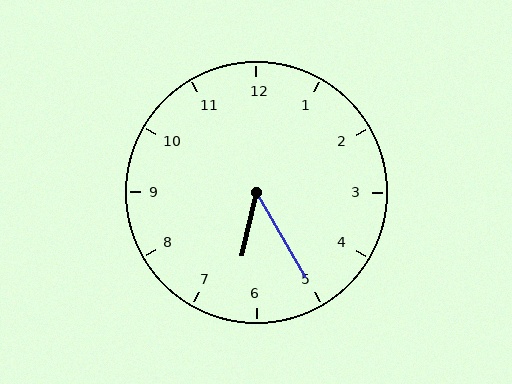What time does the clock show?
6:25.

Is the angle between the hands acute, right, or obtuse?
It is acute.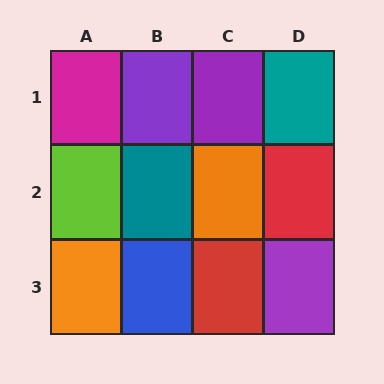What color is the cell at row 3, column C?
Red.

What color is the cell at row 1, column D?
Teal.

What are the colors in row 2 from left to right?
Lime, teal, orange, red.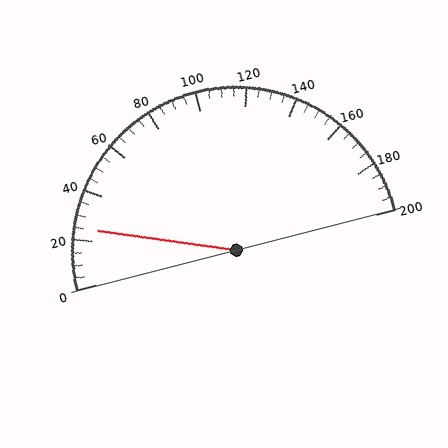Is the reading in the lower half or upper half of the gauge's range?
The reading is in the lower half of the range (0 to 200).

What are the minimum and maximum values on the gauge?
The gauge ranges from 0 to 200.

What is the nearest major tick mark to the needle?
The nearest major tick mark is 20.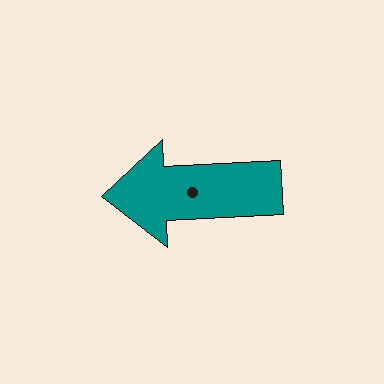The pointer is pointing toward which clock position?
Roughly 9 o'clock.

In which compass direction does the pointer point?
West.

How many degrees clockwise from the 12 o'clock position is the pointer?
Approximately 267 degrees.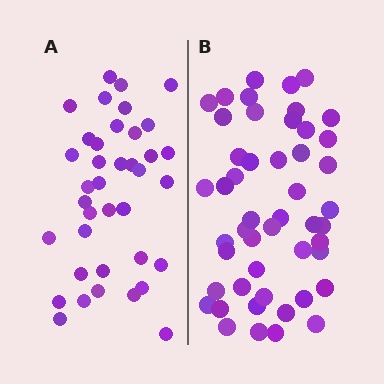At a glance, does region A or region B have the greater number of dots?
Region B (the right region) has more dots.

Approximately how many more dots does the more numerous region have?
Region B has roughly 12 or so more dots than region A.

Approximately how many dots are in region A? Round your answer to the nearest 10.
About 40 dots. (The exact count is 38, which rounds to 40.)